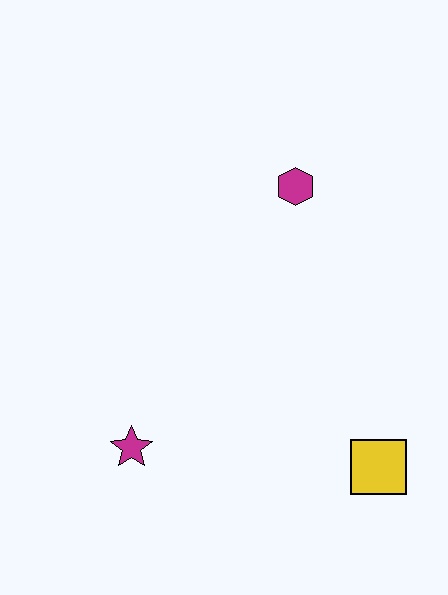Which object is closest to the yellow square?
The magenta star is closest to the yellow square.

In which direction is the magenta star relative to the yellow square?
The magenta star is to the left of the yellow square.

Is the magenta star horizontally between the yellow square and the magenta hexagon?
No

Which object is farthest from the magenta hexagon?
The magenta star is farthest from the magenta hexagon.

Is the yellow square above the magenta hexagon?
No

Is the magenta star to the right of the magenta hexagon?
No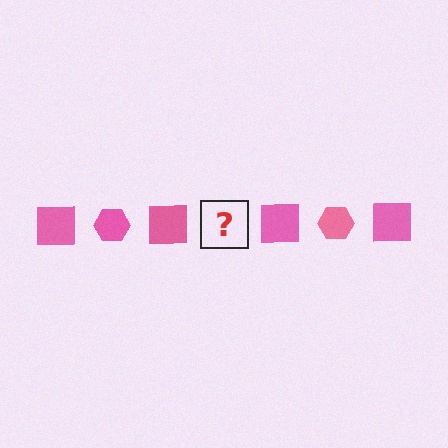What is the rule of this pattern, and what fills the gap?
The rule is that the pattern cycles through square, hexagon shapes in pink. The gap should be filled with a pink hexagon.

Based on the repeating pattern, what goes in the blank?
The blank should be a pink hexagon.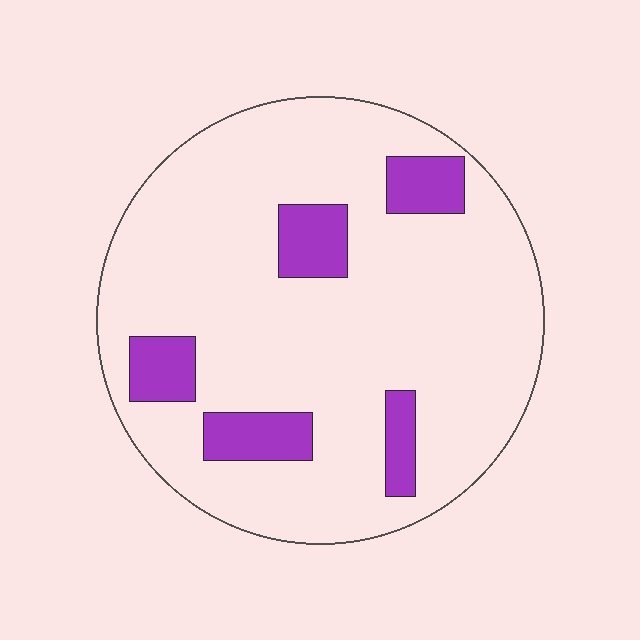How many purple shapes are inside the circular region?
5.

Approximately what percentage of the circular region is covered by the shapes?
Approximately 15%.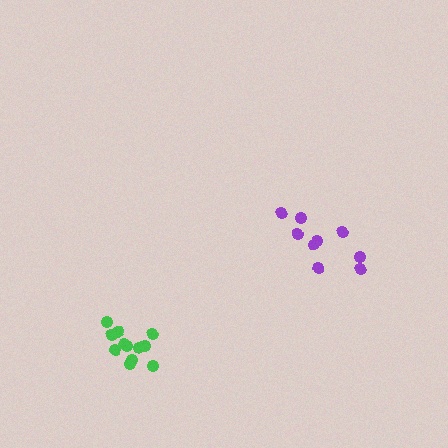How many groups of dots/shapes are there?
There are 2 groups.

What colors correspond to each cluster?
The clusters are colored: green, purple.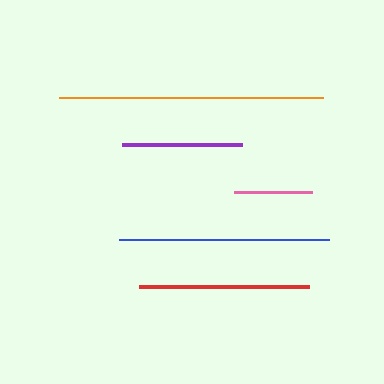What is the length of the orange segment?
The orange segment is approximately 265 pixels long.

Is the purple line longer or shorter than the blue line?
The blue line is longer than the purple line.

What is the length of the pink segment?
The pink segment is approximately 78 pixels long.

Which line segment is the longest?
The orange line is the longest at approximately 265 pixels.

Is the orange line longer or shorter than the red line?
The orange line is longer than the red line.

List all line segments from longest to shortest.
From longest to shortest: orange, blue, red, purple, pink.